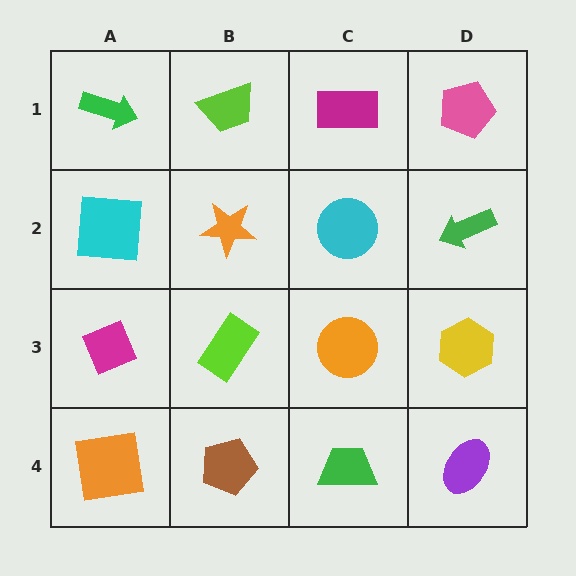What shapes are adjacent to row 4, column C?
An orange circle (row 3, column C), a brown pentagon (row 4, column B), a purple ellipse (row 4, column D).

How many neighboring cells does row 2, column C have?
4.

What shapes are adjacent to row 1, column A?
A cyan square (row 2, column A), a lime trapezoid (row 1, column B).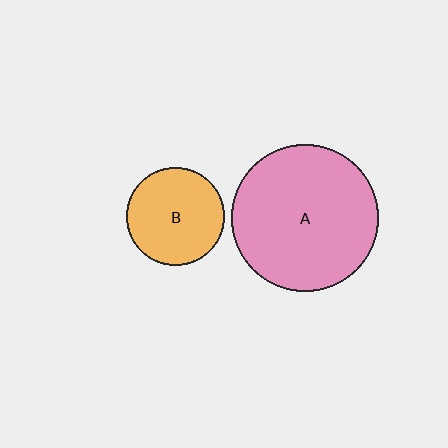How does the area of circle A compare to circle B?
Approximately 2.3 times.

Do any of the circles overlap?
No, none of the circles overlap.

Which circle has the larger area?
Circle A (pink).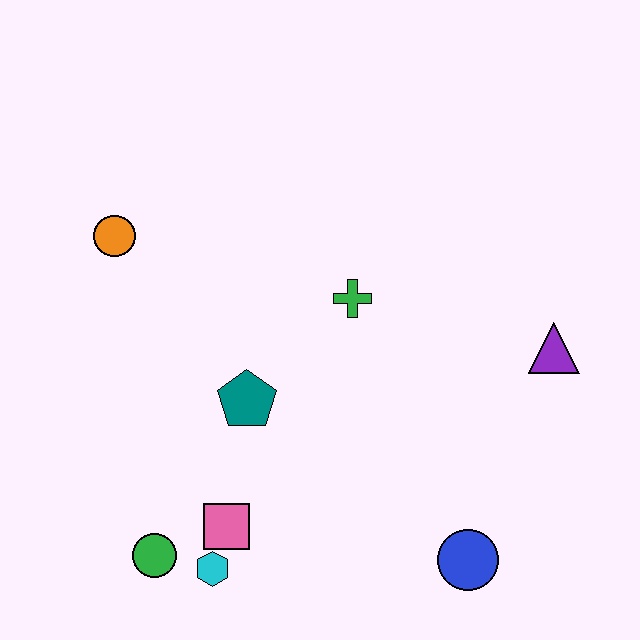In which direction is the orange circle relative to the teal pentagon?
The orange circle is above the teal pentagon.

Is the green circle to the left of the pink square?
Yes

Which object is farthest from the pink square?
The purple triangle is farthest from the pink square.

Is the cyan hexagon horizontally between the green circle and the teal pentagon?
Yes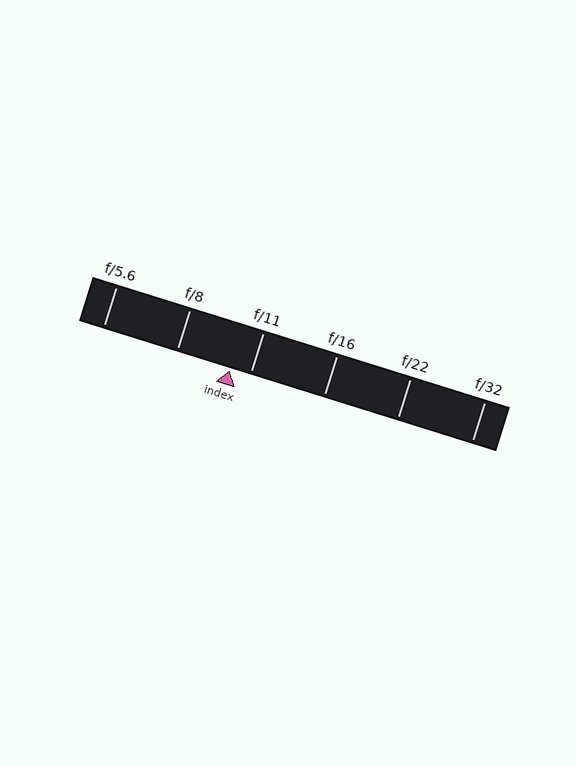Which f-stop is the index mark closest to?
The index mark is closest to f/11.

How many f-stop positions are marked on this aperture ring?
There are 6 f-stop positions marked.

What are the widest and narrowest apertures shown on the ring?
The widest aperture shown is f/5.6 and the narrowest is f/32.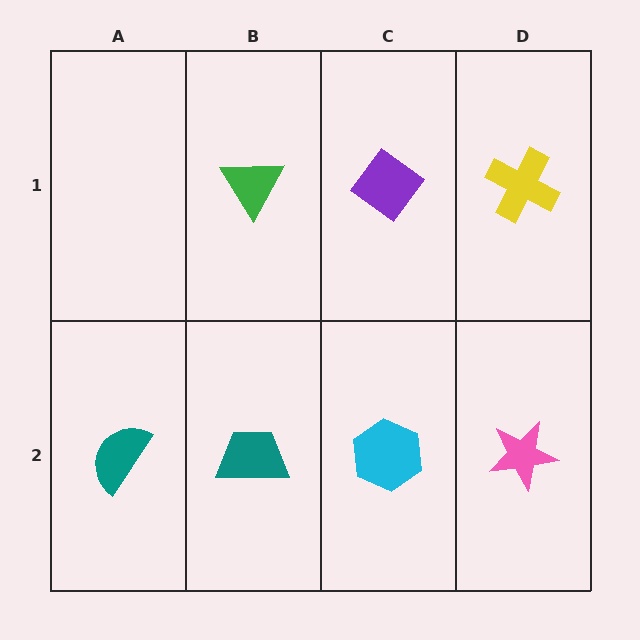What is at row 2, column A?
A teal semicircle.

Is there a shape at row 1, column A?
No, that cell is empty.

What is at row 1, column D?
A yellow cross.